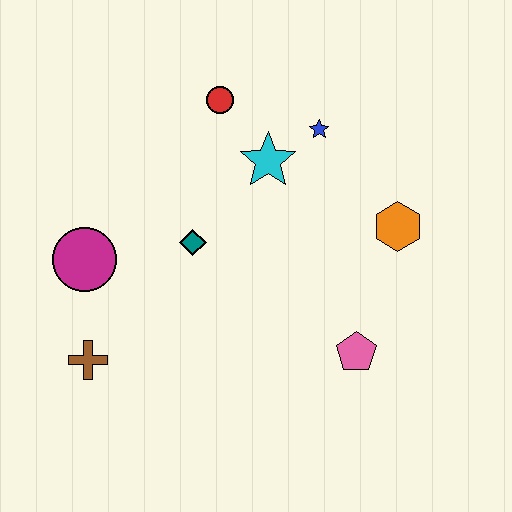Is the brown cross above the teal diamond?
No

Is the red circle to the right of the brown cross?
Yes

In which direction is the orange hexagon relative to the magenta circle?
The orange hexagon is to the right of the magenta circle.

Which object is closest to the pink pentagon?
The orange hexagon is closest to the pink pentagon.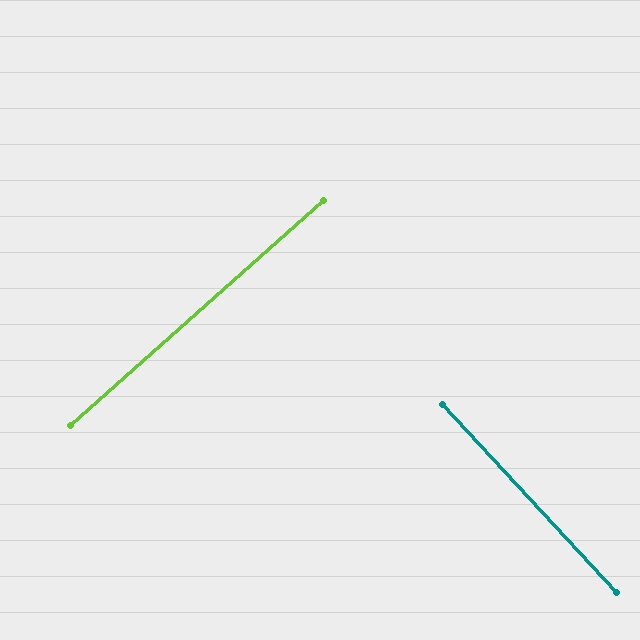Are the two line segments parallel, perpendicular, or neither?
Perpendicular — they meet at approximately 89°.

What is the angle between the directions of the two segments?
Approximately 89 degrees.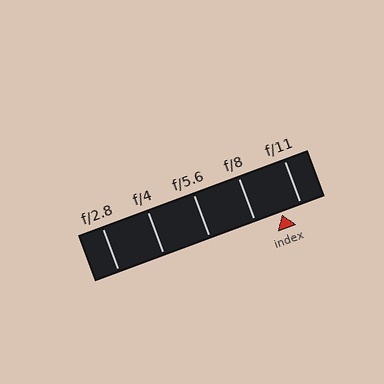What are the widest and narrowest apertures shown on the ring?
The widest aperture shown is f/2.8 and the narrowest is f/11.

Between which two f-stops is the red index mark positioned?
The index mark is between f/8 and f/11.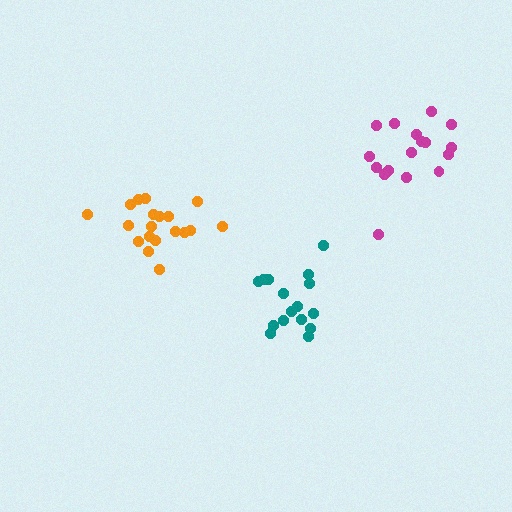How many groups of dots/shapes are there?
There are 3 groups.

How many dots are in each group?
Group 1: 19 dots, Group 2: 16 dots, Group 3: 17 dots (52 total).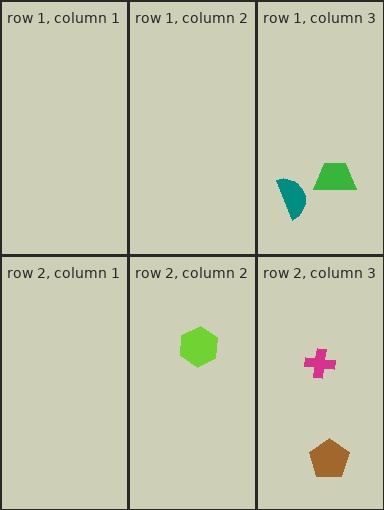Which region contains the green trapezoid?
The row 1, column 3 region.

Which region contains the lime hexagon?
The row 2, column 2 region.